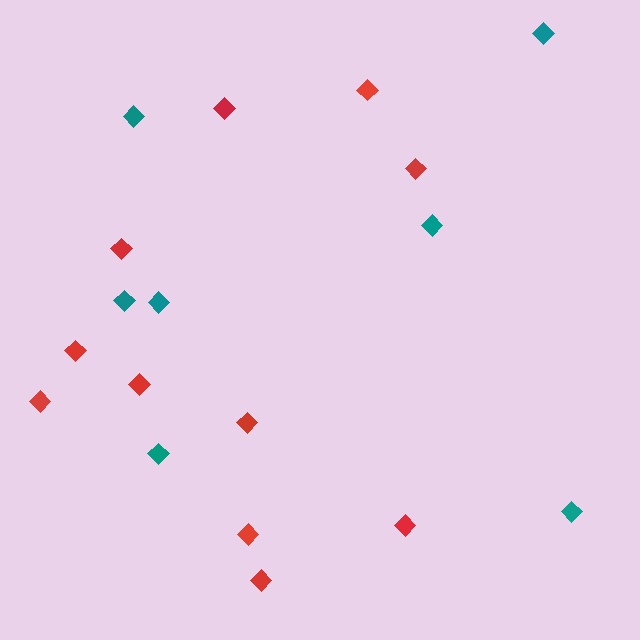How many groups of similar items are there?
There are 2 groups: one group of teal diamonds (7) and one group of red diamonds (11).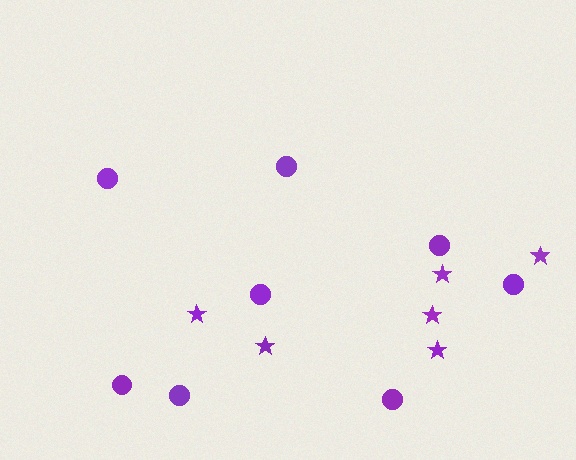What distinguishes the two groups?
There are 2 groups: one group of stars (6) and one group of circles (8).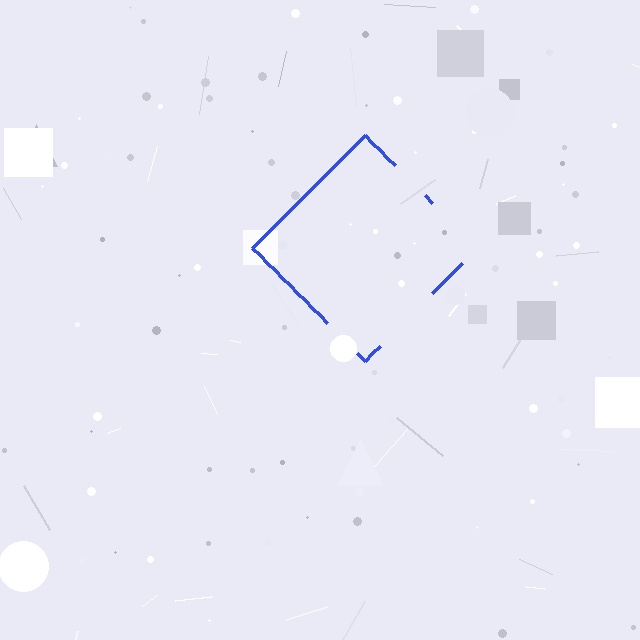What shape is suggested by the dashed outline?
The dashed outline suggests a diamond.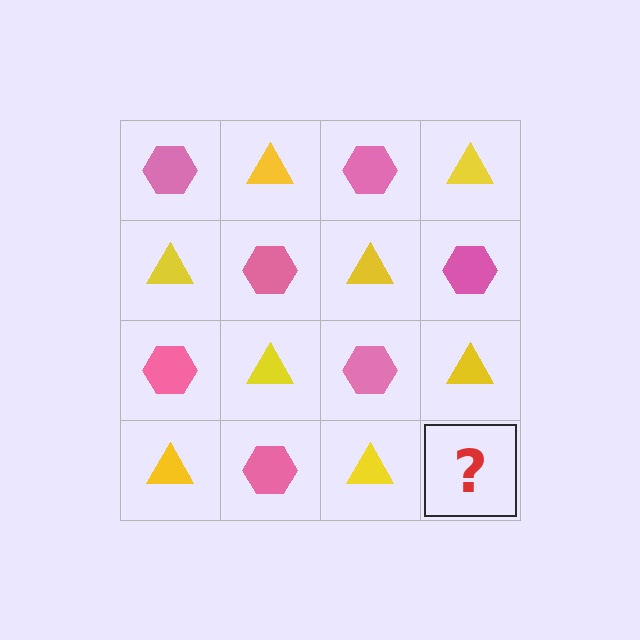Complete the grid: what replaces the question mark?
The question mark should be replaced with a pink hexagon.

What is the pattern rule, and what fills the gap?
The rule is that it alternates pink hexagon and yellow triangle in a checkerboard pattern. The gap should be filled with a pink hexagon.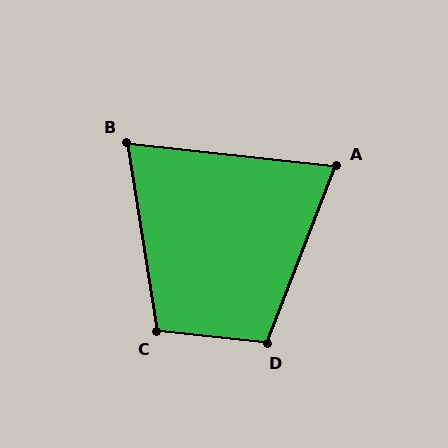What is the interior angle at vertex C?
Approximately 105 degrees (obtuse).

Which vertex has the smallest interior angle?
B, at approximately 75 degrees.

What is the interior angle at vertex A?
Approximately 75 degrees (acute).